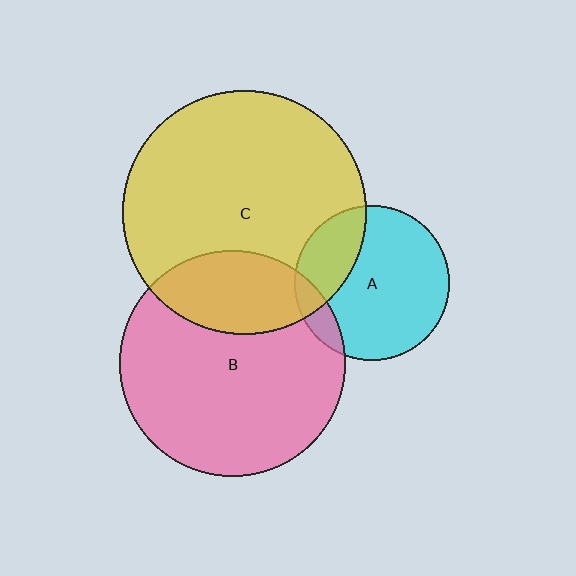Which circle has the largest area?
Circle C (yellow).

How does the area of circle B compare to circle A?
Approximately 2.1 times.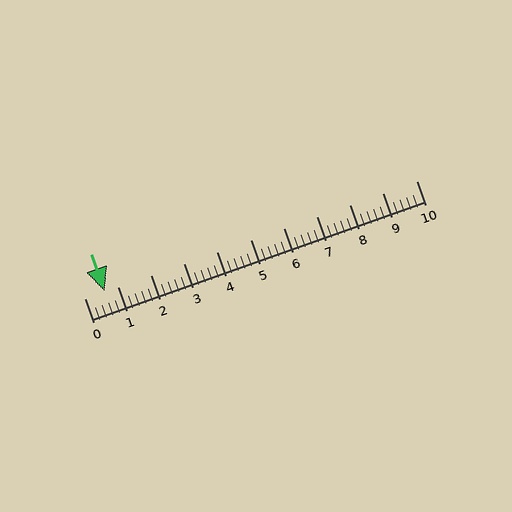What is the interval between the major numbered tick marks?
The major tick marks are spaced 1 units apart.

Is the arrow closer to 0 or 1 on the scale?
The arrow is closer to 1.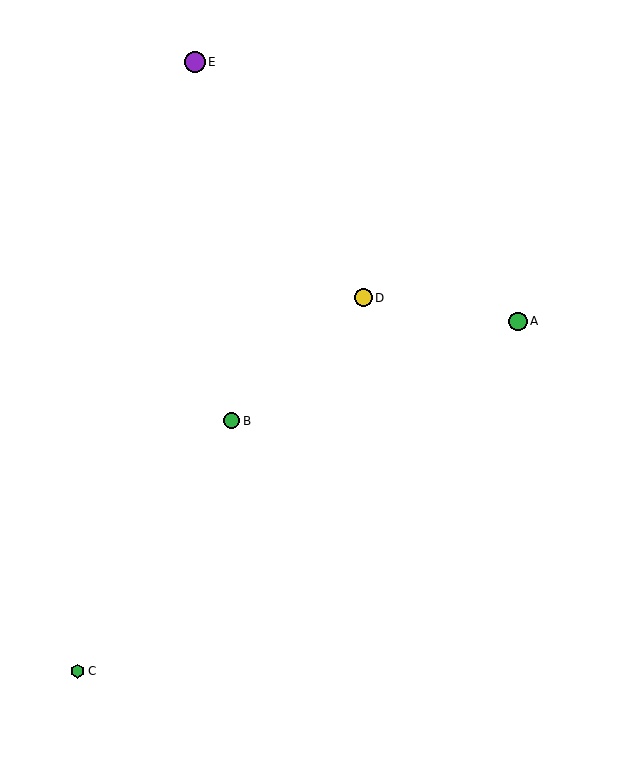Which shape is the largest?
The purple circle (labeled E) is the largest.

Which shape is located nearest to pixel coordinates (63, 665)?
The green hexagon (labeled C) at (78, 671) is nearest to that location.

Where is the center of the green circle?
The center of the green circle is at (232, 421).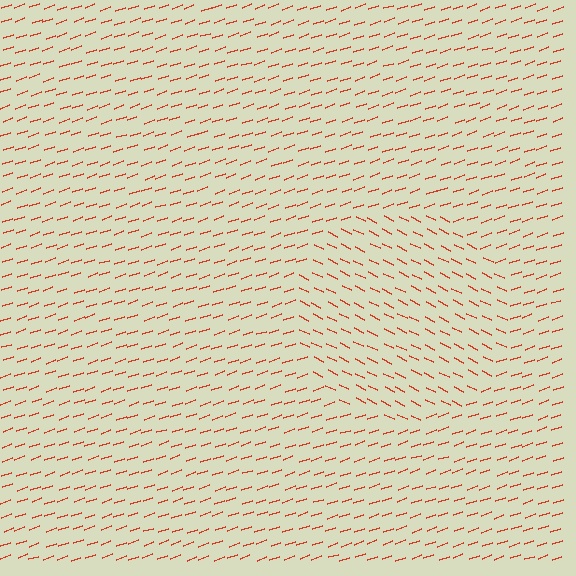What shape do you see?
I see a circle.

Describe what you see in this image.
The image is filled with small red line segments. A circle region in the image has lines oriented differently from the surrounding lines, creating a visible texture boundary.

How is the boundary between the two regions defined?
The boundary is defined purely by a change in line orientation (approximately 45 degrees difference). All lines are the same color and thickness.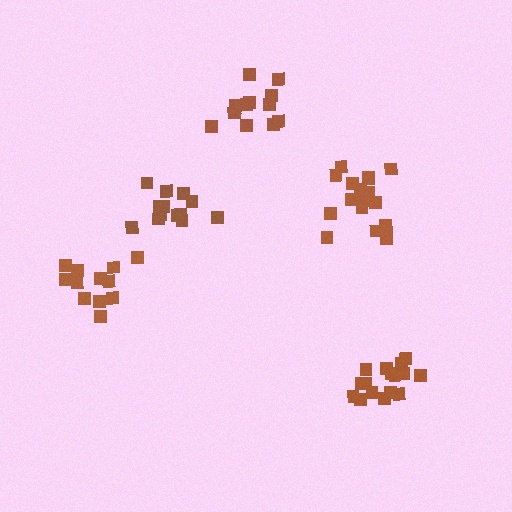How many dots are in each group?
Group 1: 13 dots, Group 2: 16 dots, Group 3: 13 dots, Group 4: 13 dots, Group 5: 18 dots (73 total).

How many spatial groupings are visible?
There are 5 spatial groupings.